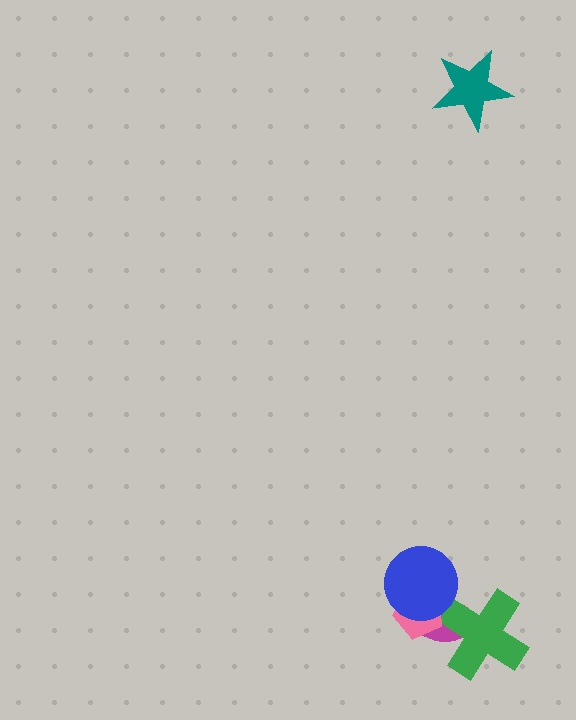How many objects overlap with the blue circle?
2 objects overlap with the blue circle.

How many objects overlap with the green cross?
1 object overlaps with the green cross.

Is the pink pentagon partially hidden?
Yes, it is partially covered by another shape.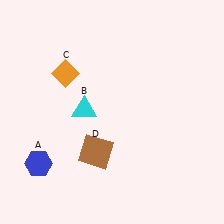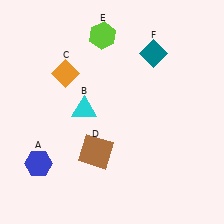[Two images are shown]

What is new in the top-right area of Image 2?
A teal diamond (F) was added in the top-right area of Image 2.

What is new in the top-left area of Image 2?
A lime hexagon (E) was added in the top-left area of Image 2.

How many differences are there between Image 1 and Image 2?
There are 2 differences between the two images.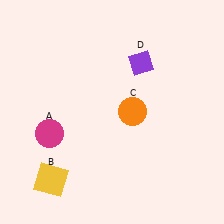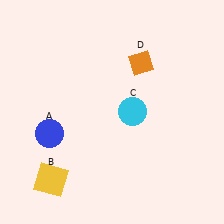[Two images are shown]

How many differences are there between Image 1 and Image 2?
There are 3 differences between the two images.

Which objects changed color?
A changed from magenta to blue. C changed from orange to cyan. D changed from purple to orange.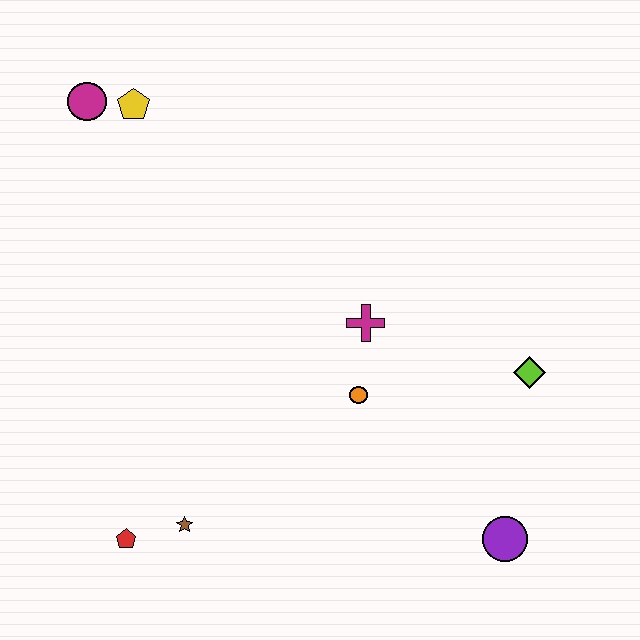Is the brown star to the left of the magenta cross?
Yes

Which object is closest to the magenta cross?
The orange circle is closest to the magenta cross.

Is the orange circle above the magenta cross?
No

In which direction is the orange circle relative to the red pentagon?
The orange circle is to the right of the red pentagon.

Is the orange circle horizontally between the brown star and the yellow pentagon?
No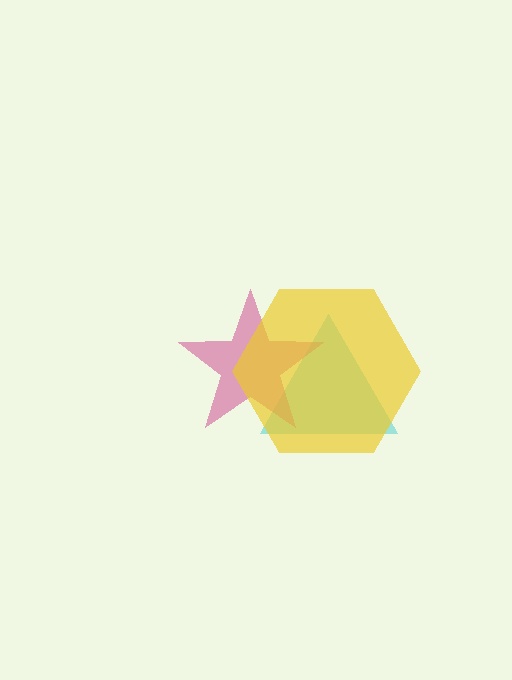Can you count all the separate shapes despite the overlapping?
Yes, there are 3 separate shapes.